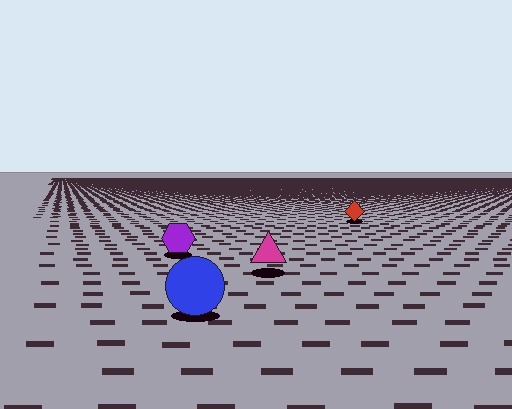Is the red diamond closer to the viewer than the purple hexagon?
No. The purple hexagon is closer — you can tell from the texture gradient: the ground texture is coarser near it.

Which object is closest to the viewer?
The blue circle is closest. The texture marks near it are larger and more spread out.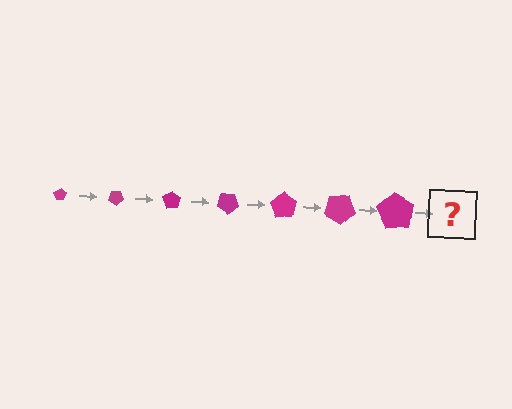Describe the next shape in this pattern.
It should be a pentagon, larger than the previous one and rotated 245 degrees from the start.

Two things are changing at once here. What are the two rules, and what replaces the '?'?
The two rules are that the pentagon grows larger each step and it rotates 35 degrees each step. The '?' should be a pentagon, larger than the previous one and rotated 245 degrees from the start.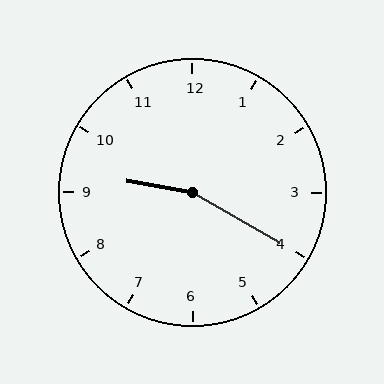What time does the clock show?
9:20.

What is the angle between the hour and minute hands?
Approximately 160 degrees.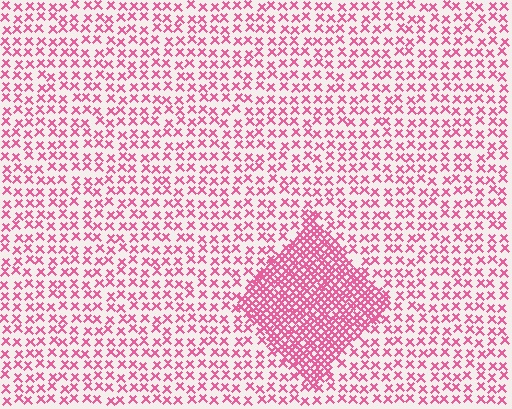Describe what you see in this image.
The image contains small pink elements arranged at two different densities. A diamond-shaped region is visible where the elements are more densely packed than the surrounding area.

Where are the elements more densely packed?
The elements are more densely packed inside the diamond boundary.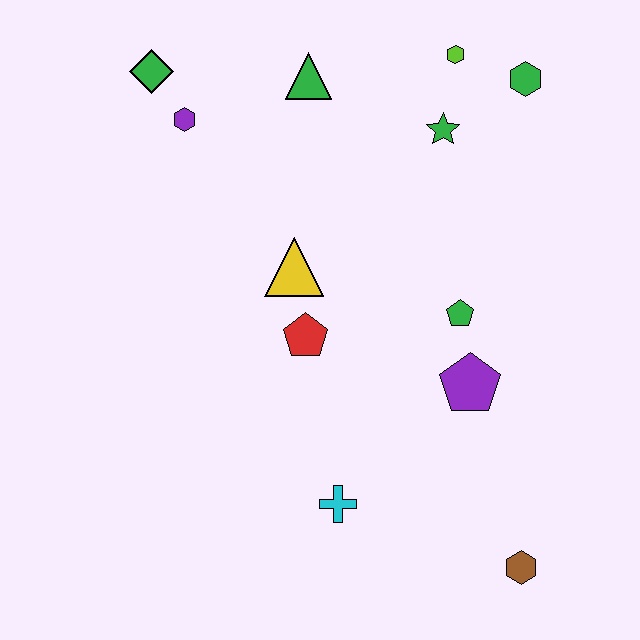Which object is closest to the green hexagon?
The lime hexagon is closest to the green hexagon.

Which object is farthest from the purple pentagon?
The green diamond is farthest from the purple pentagon.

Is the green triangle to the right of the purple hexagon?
Yes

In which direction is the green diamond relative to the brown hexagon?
The green diamond is above the brown hexagon.